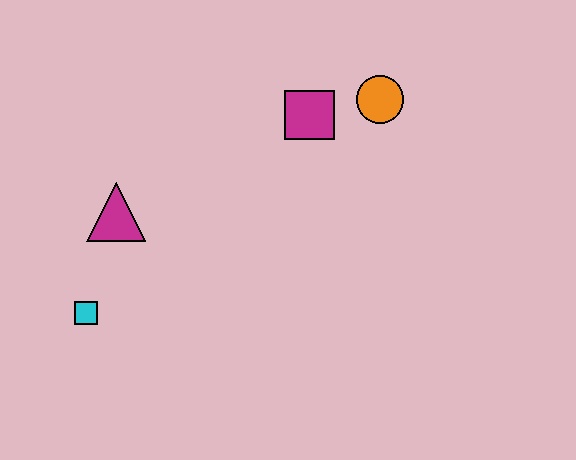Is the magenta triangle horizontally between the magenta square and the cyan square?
Yes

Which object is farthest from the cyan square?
The orange circle is farthest from the cyan square.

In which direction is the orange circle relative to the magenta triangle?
The orange circle is to the right of the magenta triangle.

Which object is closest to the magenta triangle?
The cyan square is closest to the magenta triangle.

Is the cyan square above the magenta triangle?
No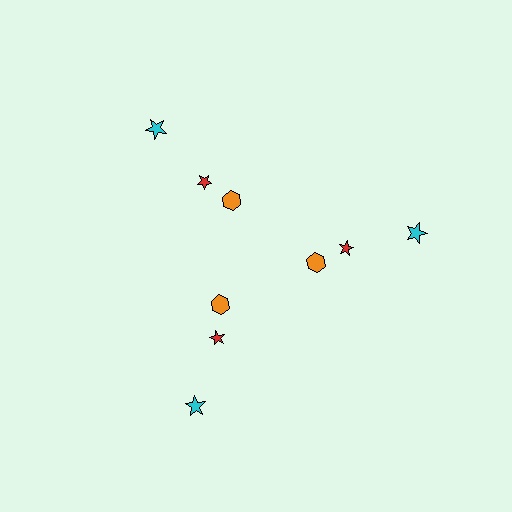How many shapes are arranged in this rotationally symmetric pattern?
There are 9 shapes, arranged in 3 groups of 3.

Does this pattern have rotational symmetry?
Yes, this pattern has 3-fold rotational symmetry. It looks the same after rotating 120 degrees around the center.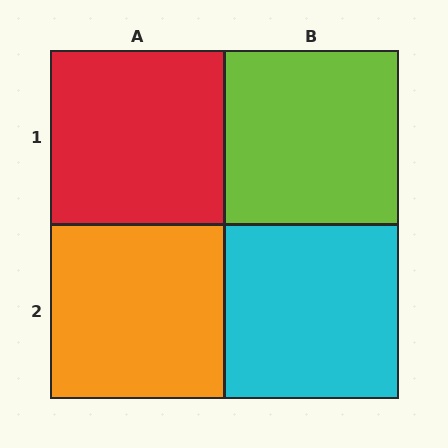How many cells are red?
1 cell is red.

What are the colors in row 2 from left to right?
Orange, cyan.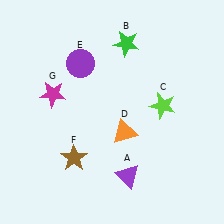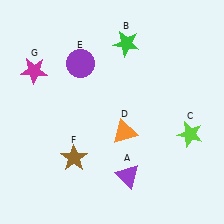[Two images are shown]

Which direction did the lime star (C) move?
The lime star (C) moved down.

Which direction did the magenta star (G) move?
The magenta star (G) moved up.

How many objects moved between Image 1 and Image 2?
2 objects moved between the two images.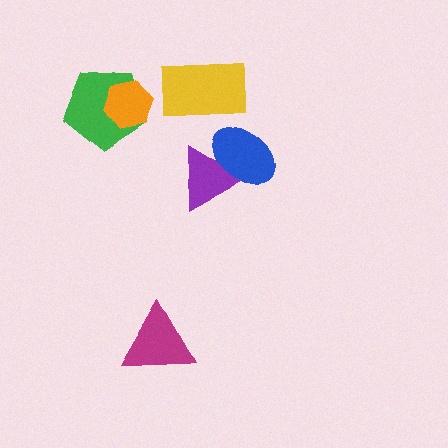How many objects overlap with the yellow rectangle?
0 objects overlap with the yellow rectangle.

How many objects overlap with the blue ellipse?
1 object overlaps with the blue ellipse.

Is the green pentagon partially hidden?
Yes, it is partially covered by another shape.